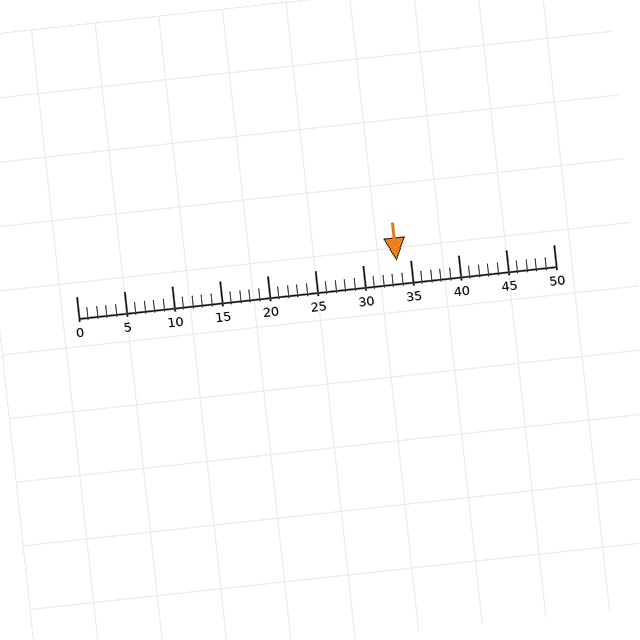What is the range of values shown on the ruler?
The ruler shows values from 0 to 50.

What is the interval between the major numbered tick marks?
The major tick marks are spaced 5 units apart.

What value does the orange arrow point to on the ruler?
The orange arrow points to approximately 34.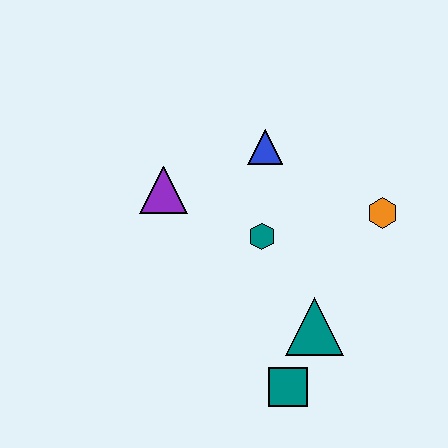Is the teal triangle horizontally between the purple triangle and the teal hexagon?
No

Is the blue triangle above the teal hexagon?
Yes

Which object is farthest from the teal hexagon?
The teal square is farthest from the teal hexagon.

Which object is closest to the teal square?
The teal triangle is closest to the teal square.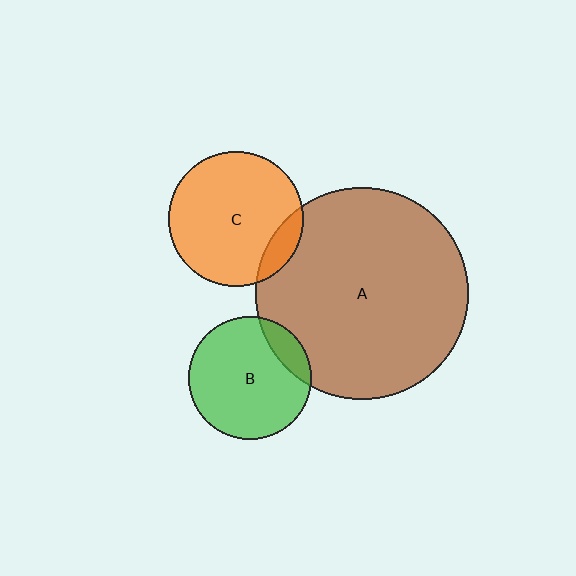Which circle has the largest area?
Circle A (brown).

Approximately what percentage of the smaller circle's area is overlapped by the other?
Approximately 10%.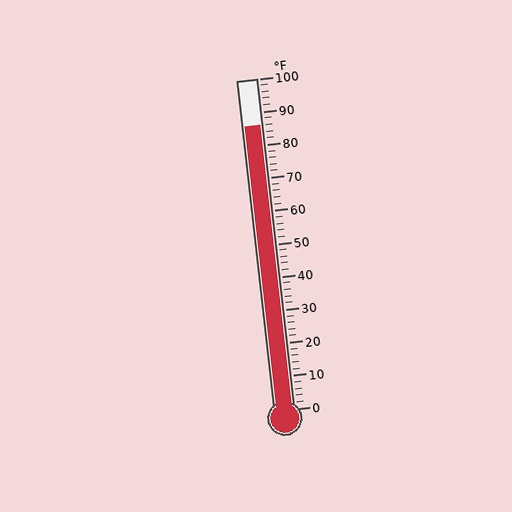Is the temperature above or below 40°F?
The temperature is above 40°F.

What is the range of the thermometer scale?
The thermometer scale ranges from 0°F to 100°F.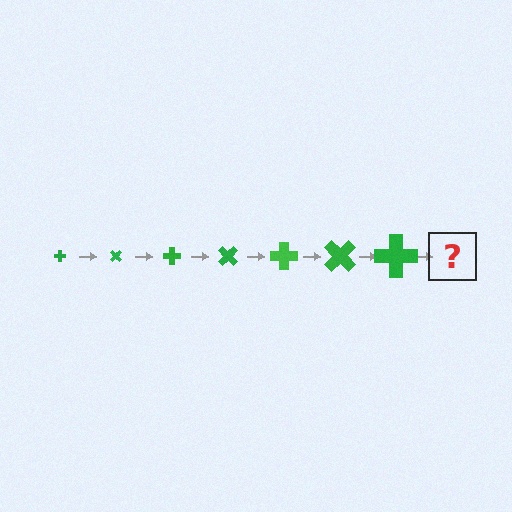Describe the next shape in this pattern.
It should be a cross, larger than the previous one and rotated 315 degrees from the start.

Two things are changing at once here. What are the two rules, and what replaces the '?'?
The two rules are that the cross grows larger each step and it rotates 45 degrees each step. The '?' should be a cross, larger than the previous one and rotated 315 degrees from the start.